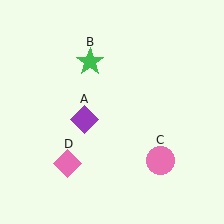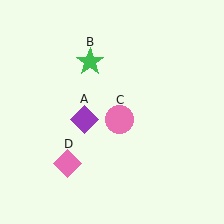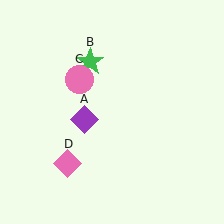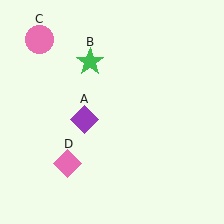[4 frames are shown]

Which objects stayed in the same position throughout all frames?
Purple diamond (object A) and green star (object B) and pink diamond (object D) remained stationary.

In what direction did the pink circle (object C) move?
The pink circle (object C) moved up and to the left.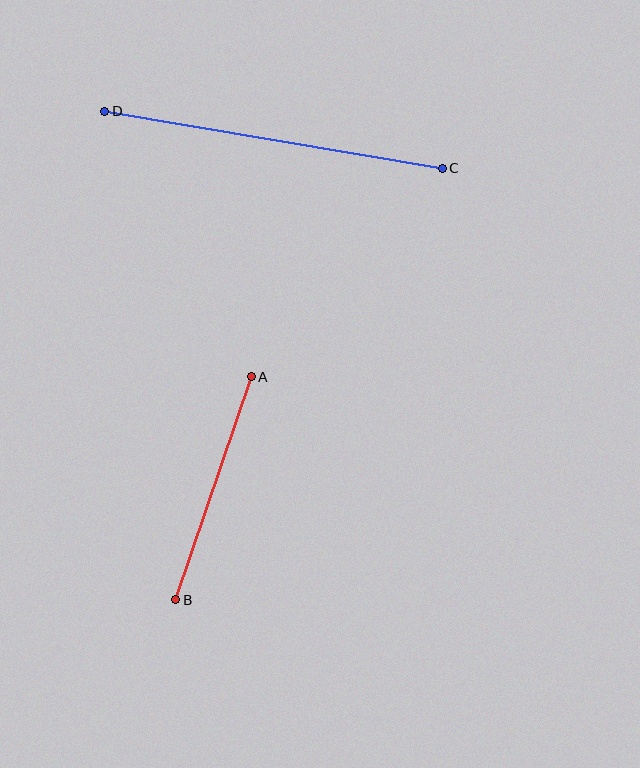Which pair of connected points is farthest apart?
Points C and D are farthest apart.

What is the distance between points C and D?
The distance is approximately 342 pixels.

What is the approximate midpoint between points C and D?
The midpoint is at approximately (274, 140) pixels.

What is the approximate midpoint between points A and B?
The midpoint is at approximately (213, 488) pixels.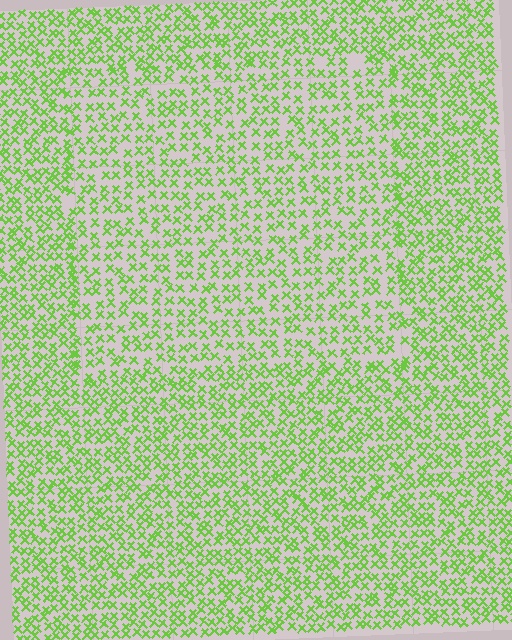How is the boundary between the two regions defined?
The boundary is defined by a change in element density (approximately 1.4x ratio). All elements are the same color, size, and shape.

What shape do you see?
I see a rectangle.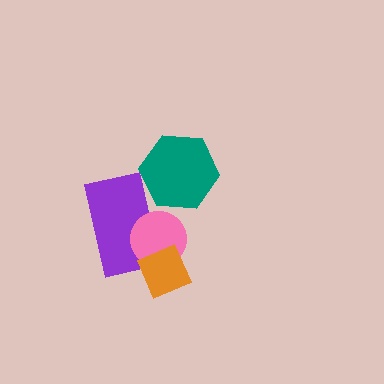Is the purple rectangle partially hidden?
Yes, it is partially covered by another shape.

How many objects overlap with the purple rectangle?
3 objects overlap with the purple rectangle.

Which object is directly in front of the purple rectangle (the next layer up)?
The pink circle is directly in front of the purple rectangle.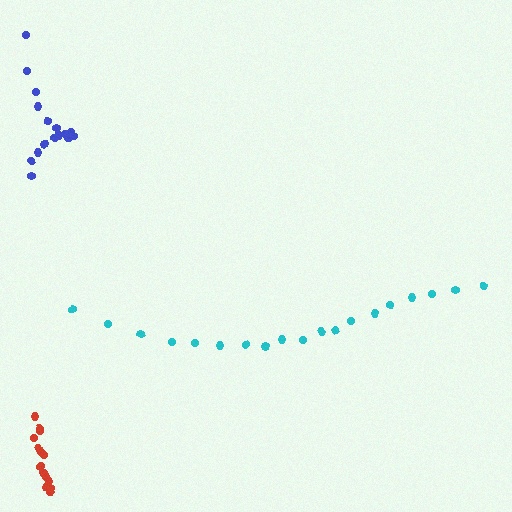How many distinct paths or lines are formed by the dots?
There are 3 distinct paths.